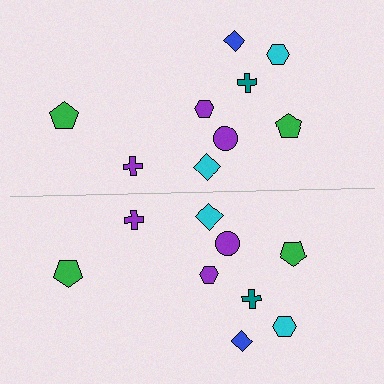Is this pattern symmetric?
Yes, this pattern has bilateral (reflection) symmetry.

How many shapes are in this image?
There are 18 shapes in this image.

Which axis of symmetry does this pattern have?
The pattern has a horizontal axis of symmetry running through the center of the image.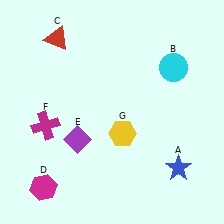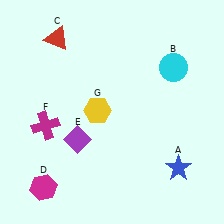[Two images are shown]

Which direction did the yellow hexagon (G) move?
The yellow hexagon (G) moved left.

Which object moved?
The yellow hexagon (G) moved left.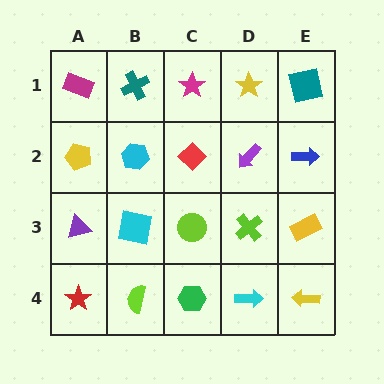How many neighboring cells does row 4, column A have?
2.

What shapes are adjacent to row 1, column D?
A purple arrow (row 2, column D), a magenta star (row 1, column C), a teal square (row 1, column E).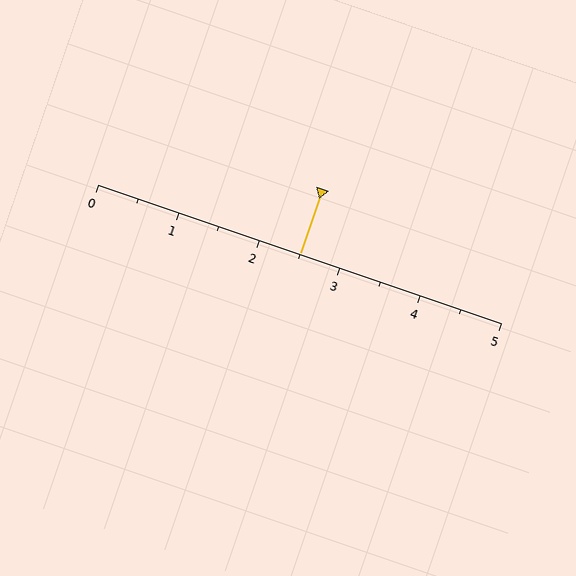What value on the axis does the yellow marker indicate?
The marker indicates approximately 2.5.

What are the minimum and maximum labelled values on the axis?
The axis runs from 0 to 5.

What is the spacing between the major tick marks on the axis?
The major ticks are spaced 1 apart.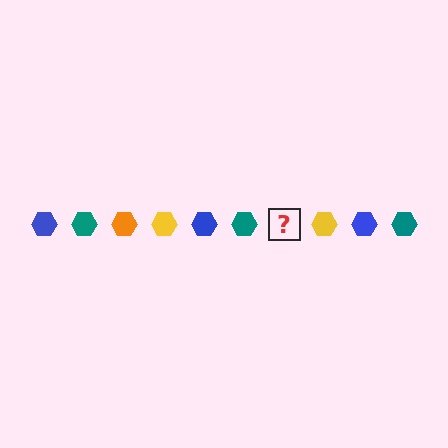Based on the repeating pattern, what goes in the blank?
The blank should be an orange hexagon.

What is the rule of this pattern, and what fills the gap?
The rule is that the pattern cycles through blue, teal, orange, yellow hexagons. The gap should be filled with an orange hexagon.